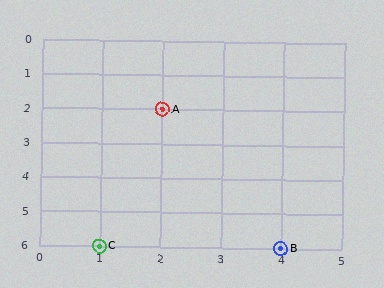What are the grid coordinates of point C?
Point C is at grid coordinates (1, 6).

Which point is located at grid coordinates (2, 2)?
Point A is at (2, 2).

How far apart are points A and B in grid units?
Points A and B are 2 columns and 4 rows apart (about 4.5 grid units diagonally).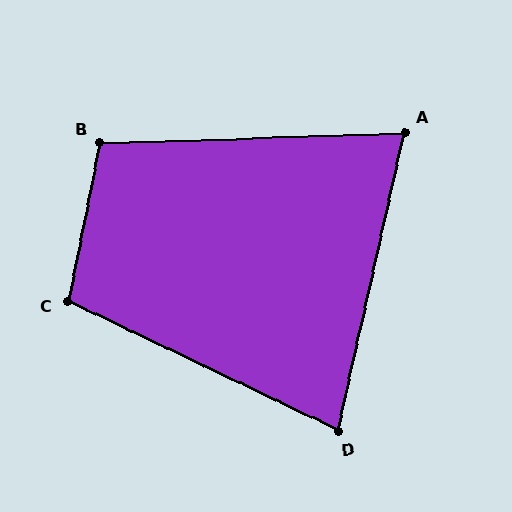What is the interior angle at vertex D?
Approximately 77 degrees (acute).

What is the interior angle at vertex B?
Approximately 103 degrees (obtuse).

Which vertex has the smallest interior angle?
A, at approximately 75 degrees.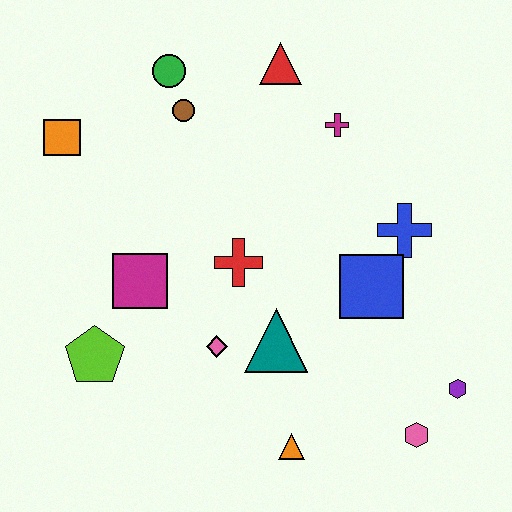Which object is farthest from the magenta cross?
The lime pentagon is farthest from the magenta cross.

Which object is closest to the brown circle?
The green circle is closest to the brown circle.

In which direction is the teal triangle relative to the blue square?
The teal triangle is to the left of the blue square.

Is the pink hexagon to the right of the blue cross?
Yes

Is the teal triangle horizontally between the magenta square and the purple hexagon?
Yes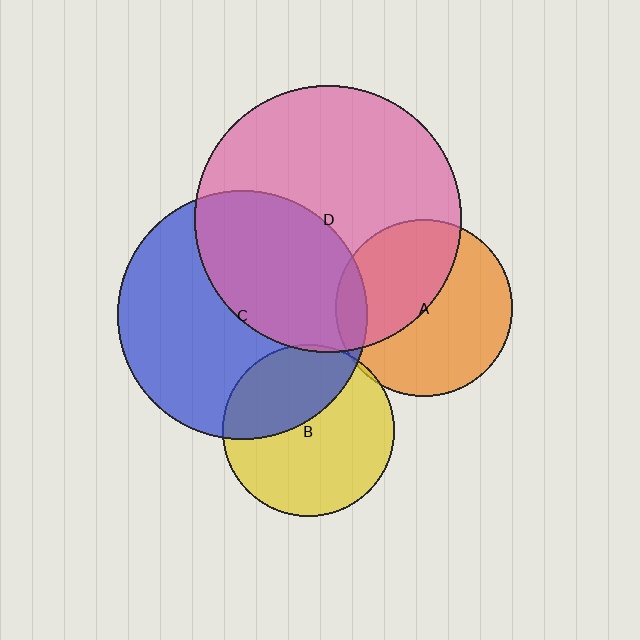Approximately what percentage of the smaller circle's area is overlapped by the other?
Approximately 10%.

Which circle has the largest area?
Circle D (pink).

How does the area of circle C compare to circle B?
Approximately 2.1 times.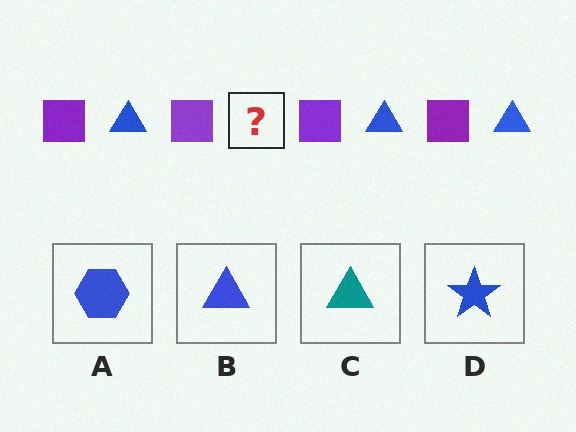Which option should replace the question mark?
Option B.